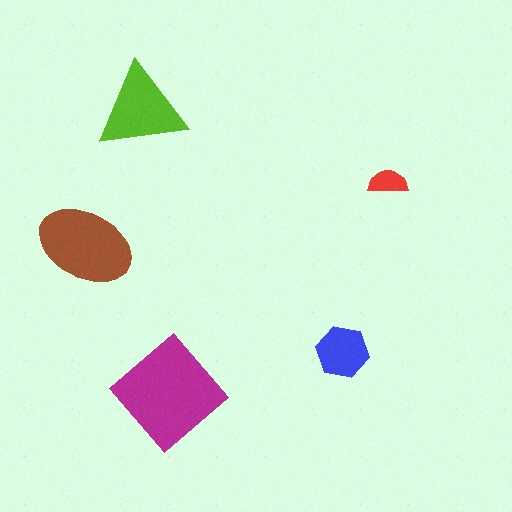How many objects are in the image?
There are 5 objects in the image.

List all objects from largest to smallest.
The magenta diamond, the brown ellipse, the lime triangle, the blue hexagon, the red semicircle.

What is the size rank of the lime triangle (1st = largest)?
3rd.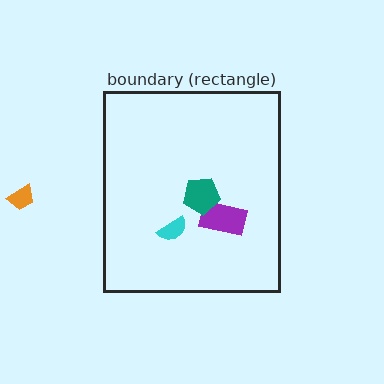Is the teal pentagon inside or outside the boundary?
Inside.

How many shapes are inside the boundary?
3 inside, 1 outside.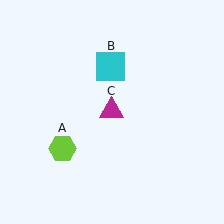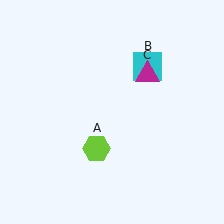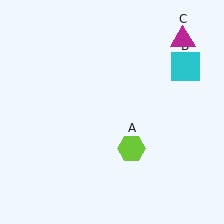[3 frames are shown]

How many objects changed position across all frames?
3 objects changed position: lime hexagon (object A), cyan square (object B), magenta triangle (object C).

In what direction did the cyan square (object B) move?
The cyan square (object B) moved right.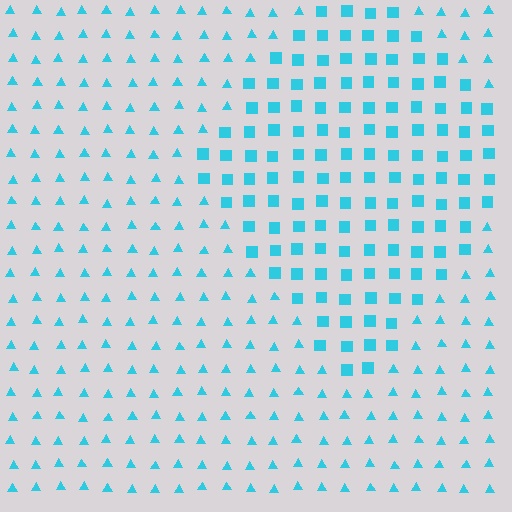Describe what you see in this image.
The image is filled with small cyan elements arranged in a uniform grid. A diamond-shaped region contains squares, while the surrounding area contains triangles. The boundary is defined purely by the change in element shape.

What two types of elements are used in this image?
The image uses squares inside the diamond region and triangles outside it.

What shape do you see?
I see a diamond.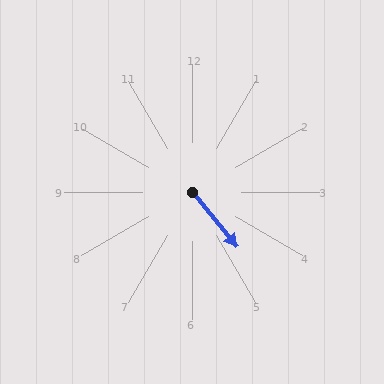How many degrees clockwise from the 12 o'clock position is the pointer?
Approximately 141 degrees.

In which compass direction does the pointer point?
Southeast.